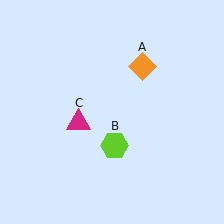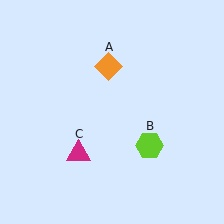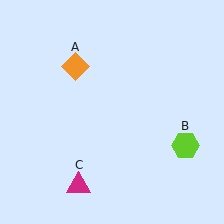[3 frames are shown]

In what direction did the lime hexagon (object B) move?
The lime hexagon (object B) moved right.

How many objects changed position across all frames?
3 objects changed position: orange diamond (object A), lime hexagon (object B), magenta triangle (object C).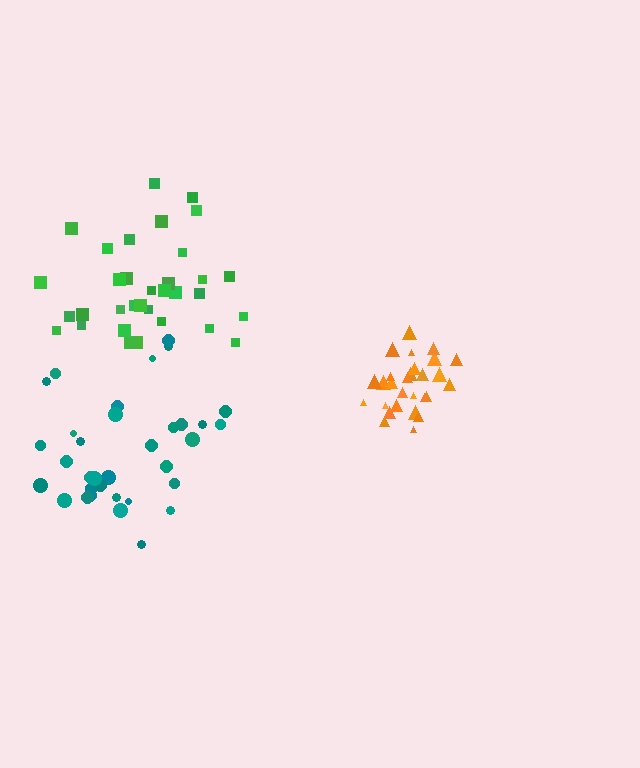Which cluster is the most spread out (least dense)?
Teal.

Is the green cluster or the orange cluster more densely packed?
Orange.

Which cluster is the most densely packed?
Orange.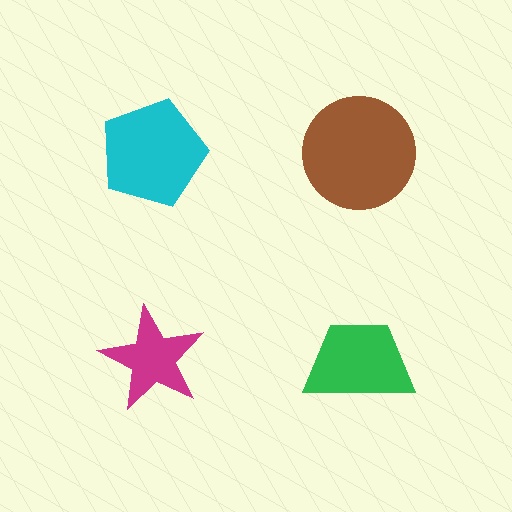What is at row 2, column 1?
A magenta star.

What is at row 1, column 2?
A brown circle.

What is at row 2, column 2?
A green trapezoid.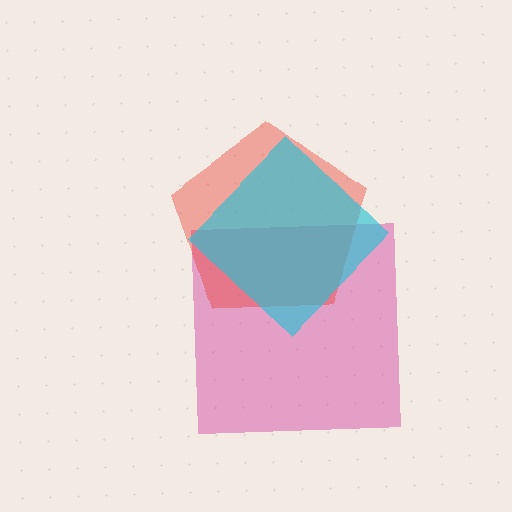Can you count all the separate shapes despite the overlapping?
Yes, there are 3 separate shapes.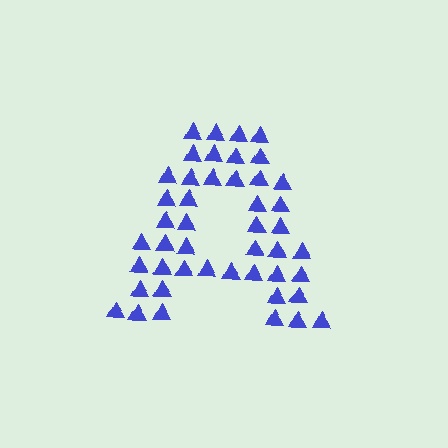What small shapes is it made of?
It is made of small triangles.